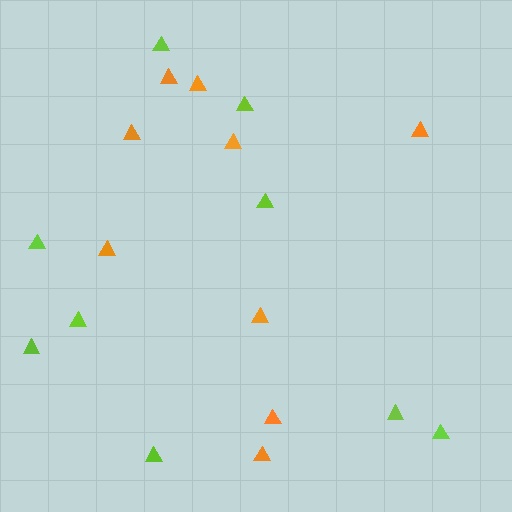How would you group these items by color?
There are 2 groups: one group of lime triangles (9) and one group of orange triangles (9).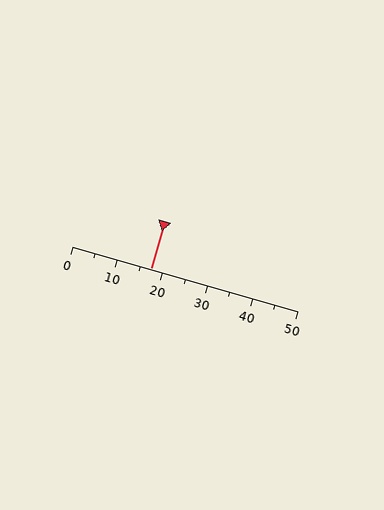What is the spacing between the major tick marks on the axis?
The major ticks are spaced 10 apart.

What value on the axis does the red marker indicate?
The marker indicates approximately 17.5.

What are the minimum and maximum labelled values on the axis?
The axis runs from 0 to 50.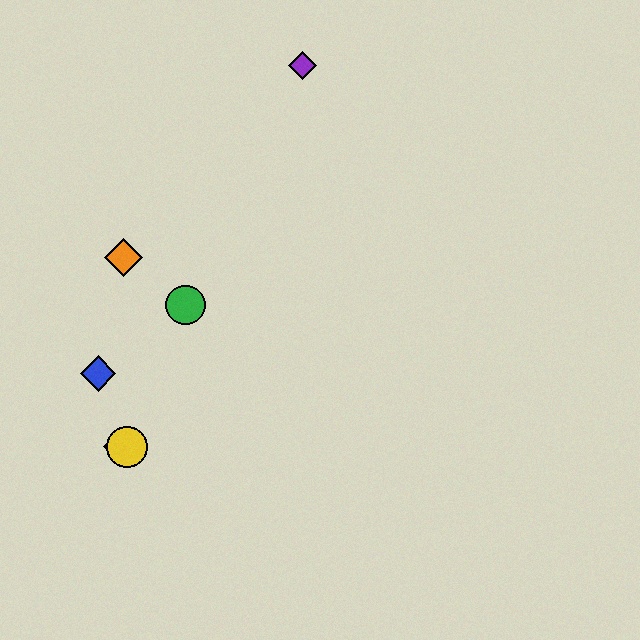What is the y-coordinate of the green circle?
The green circle is at y≈305.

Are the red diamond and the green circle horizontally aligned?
No, the red diamond is at y≈447 and the green circle is at y≈305.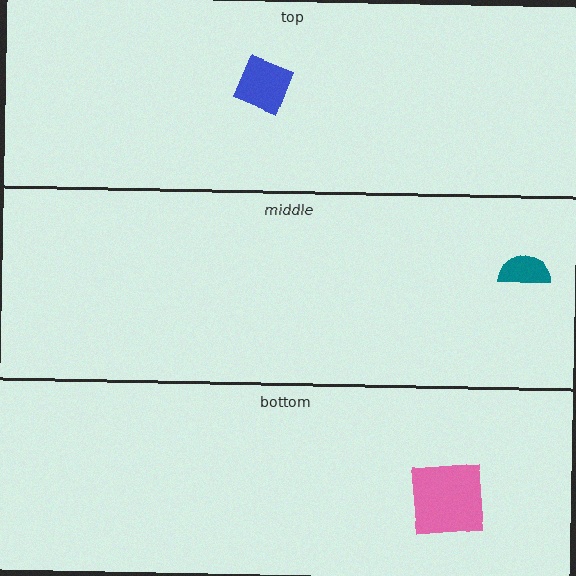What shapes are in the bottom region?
The pink square.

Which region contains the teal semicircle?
The middle region.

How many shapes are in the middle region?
1.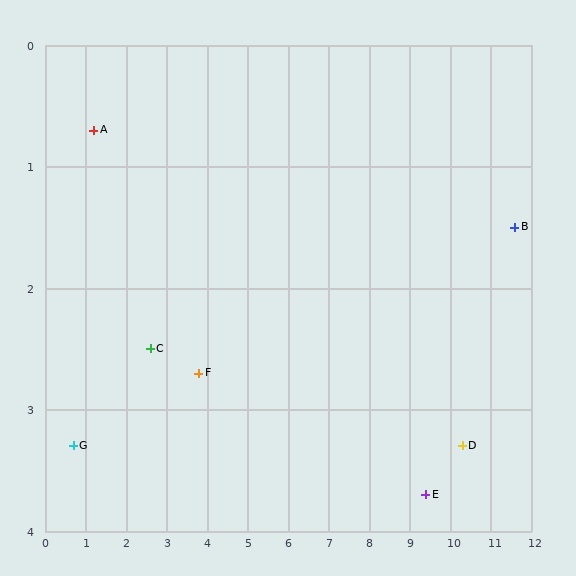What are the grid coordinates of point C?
Point C is at approximately (2.6, 2.5).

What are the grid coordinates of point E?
Point E is at approximately (9.4, 3.7).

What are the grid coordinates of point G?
Point G is at approximately (0.7, 3.3).